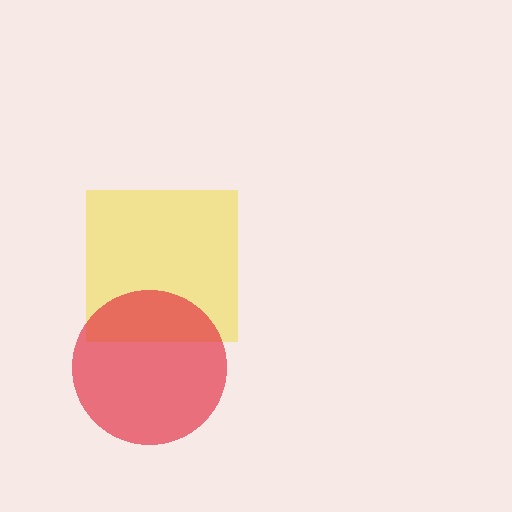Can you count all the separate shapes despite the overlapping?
Yes, there are 2 separate shapes.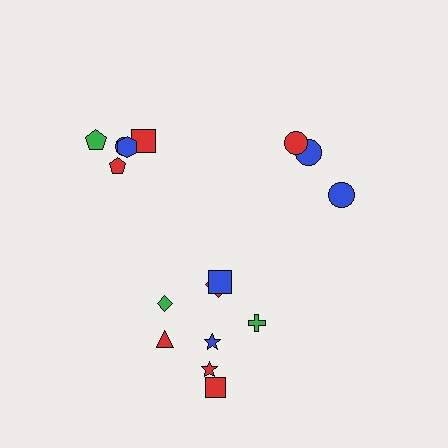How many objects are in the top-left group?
There are 5 objects.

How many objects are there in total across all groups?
There are 16 objects.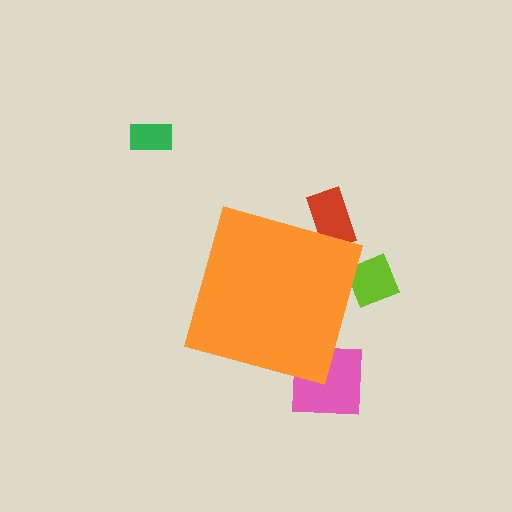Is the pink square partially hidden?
Yes, the pink square is partially hidden behind the orange diamond.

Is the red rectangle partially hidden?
Yes, the red rectangle is partially hidden behind the orange diamond.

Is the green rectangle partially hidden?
No, the green rectangle is fully visible.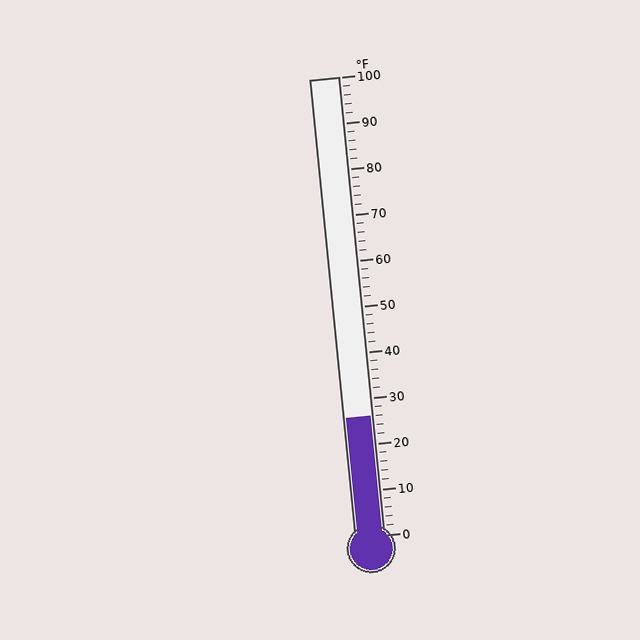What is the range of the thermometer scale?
The thermometer scale ranges from 0°F to 100°F.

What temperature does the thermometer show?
The thermometer shows approximately 26°F.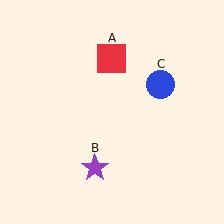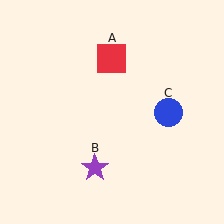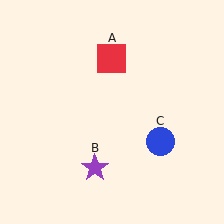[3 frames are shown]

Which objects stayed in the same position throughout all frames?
Red square (object A) and purple star (object B) remained stationary.